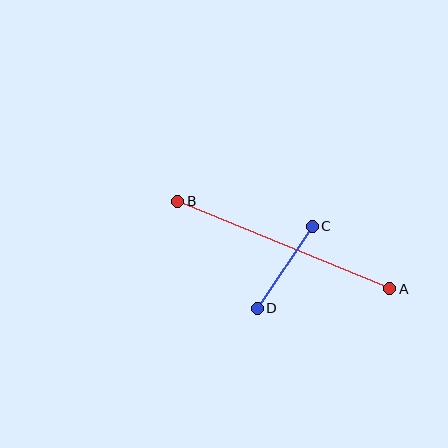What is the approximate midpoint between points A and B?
The midpoint is at approximately (284, 245) pixels.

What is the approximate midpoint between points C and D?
The midpoint is at approximately (285, 267) pixels.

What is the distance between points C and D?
The distance is approximately 99 pixels.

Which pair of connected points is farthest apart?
Points A and B are farthest apart.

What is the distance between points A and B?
The distance is approximately 229 pixels.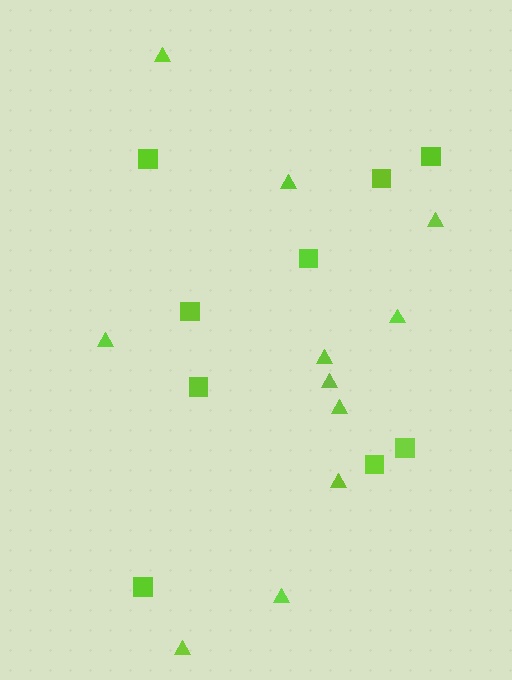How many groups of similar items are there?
There are 2 groups: one group of triangles (11) and one group of squares (9).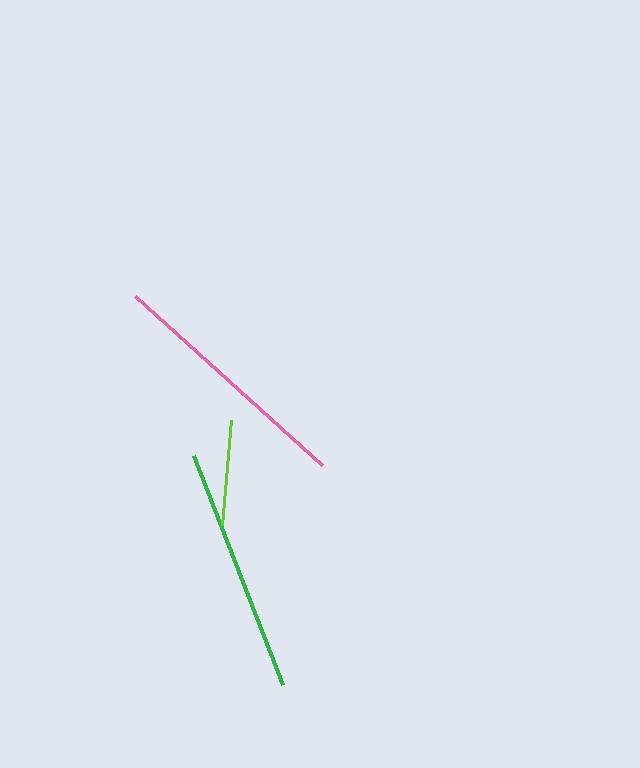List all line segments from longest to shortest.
From longest to shortest: pink, green, lime.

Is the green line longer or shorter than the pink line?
The pink line is longer than the green line.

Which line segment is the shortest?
The lime line is the shortest at approximately 106 pixels.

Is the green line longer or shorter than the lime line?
The green line is longer than the lime line.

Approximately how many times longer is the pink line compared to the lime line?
The pink line is approximately 2.4 times the length of the lime line.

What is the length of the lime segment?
The lime segment is approximately 106 pixels long.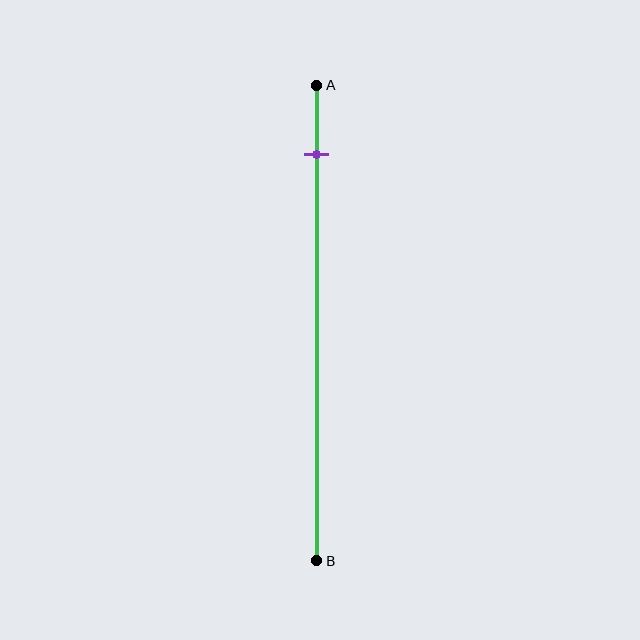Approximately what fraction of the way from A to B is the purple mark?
The purple mark is approximately 15% of the way from A to B.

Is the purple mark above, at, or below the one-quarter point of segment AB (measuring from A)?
The purple mark is above the one-quarter point of segment AB.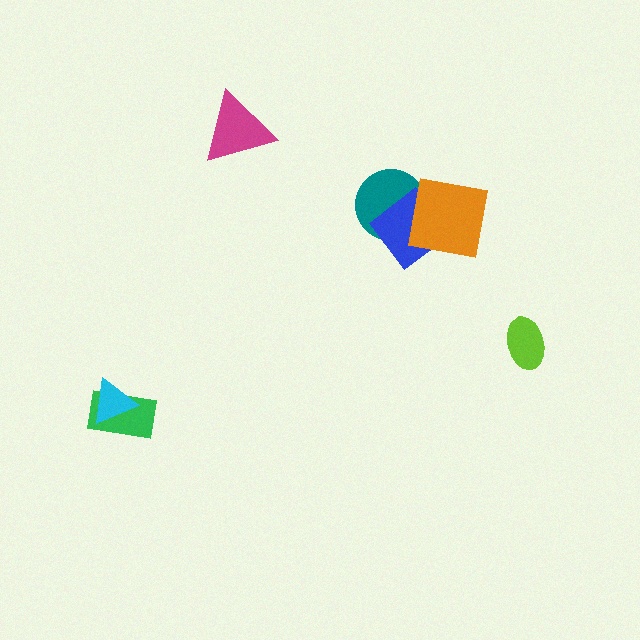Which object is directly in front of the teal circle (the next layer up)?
The blue diamond is directly in front of the teal circle.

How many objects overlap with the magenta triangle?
0 objects overlap with the magenta triangle.